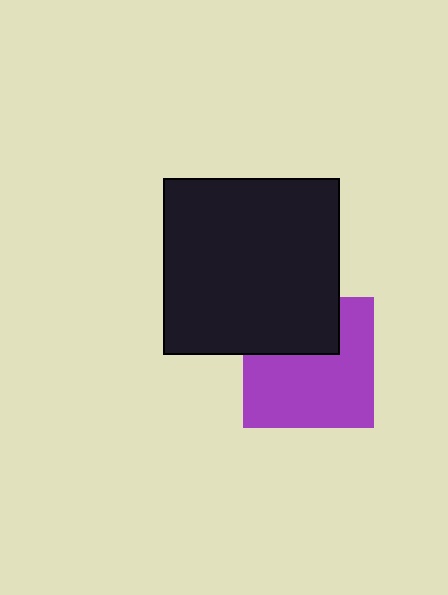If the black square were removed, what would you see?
You would see the complete purple square.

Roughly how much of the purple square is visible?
Most of it is visible (roughly 67%).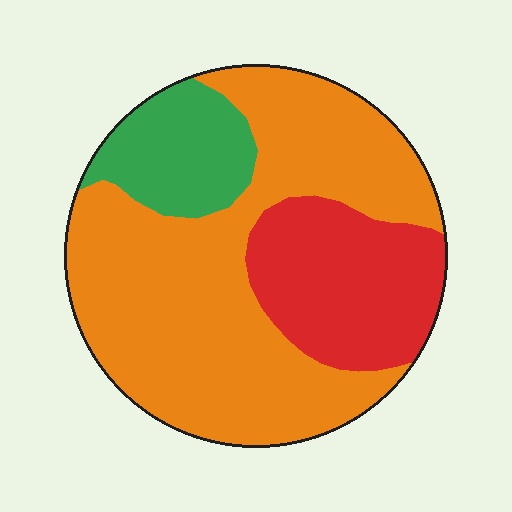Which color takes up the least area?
Green, at roughly 15%.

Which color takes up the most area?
Orange, at roughly 60%.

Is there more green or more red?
Red.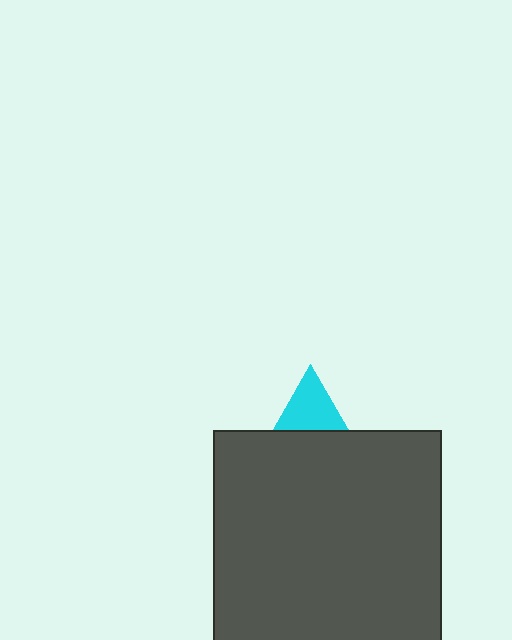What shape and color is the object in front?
The object in front is a dark gray rectangle.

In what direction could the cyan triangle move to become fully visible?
The cyan triangle could move up. That would shift it out from behind the dark gray rectangle entirely.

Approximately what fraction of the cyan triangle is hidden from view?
Roughly 60% of the cyan triangle is hidden behind the dark gray rectangle.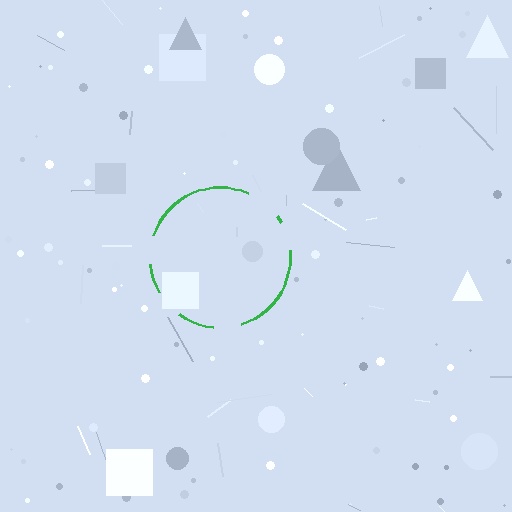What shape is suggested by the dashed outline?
The dashed outline suggests a circle.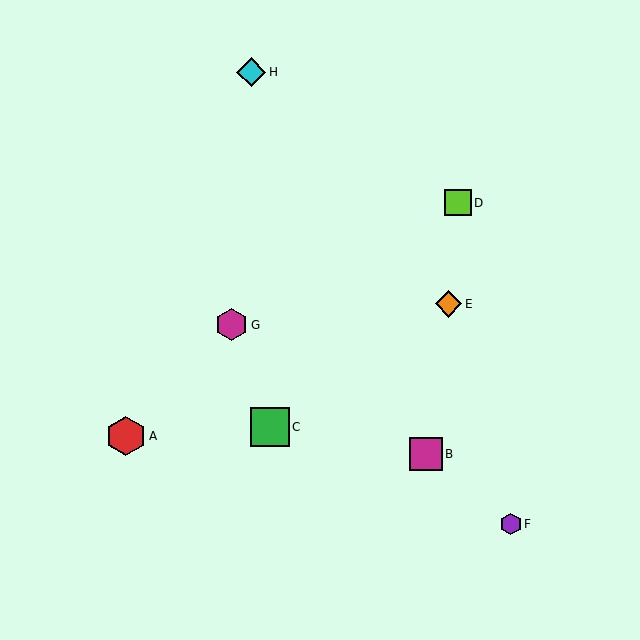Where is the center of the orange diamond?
The center of the orange diamond is at (449, 304).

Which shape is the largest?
The red hexagon (labeled A) is the largest.